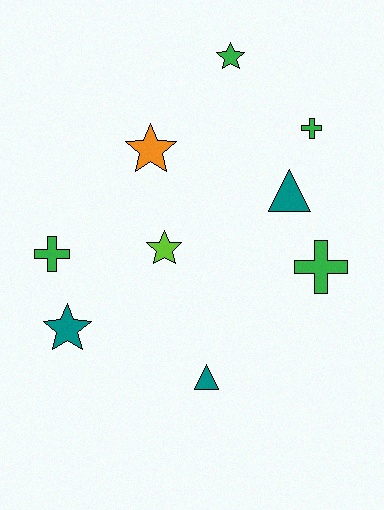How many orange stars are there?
There is 1 orange star.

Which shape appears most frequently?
Star, with 4 objects.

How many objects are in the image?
There are 9 objects.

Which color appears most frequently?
Green, with 4 objects.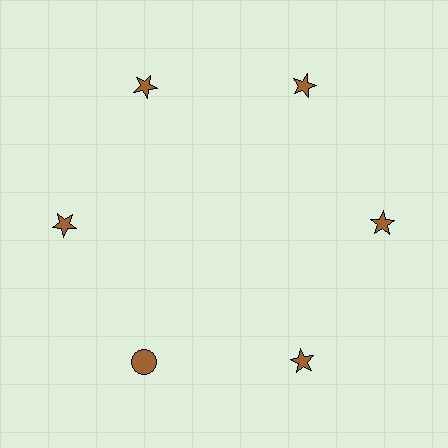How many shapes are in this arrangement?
There are 6 shapes arranged in a ring pattern.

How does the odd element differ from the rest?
It has a different shape: circle instead of star.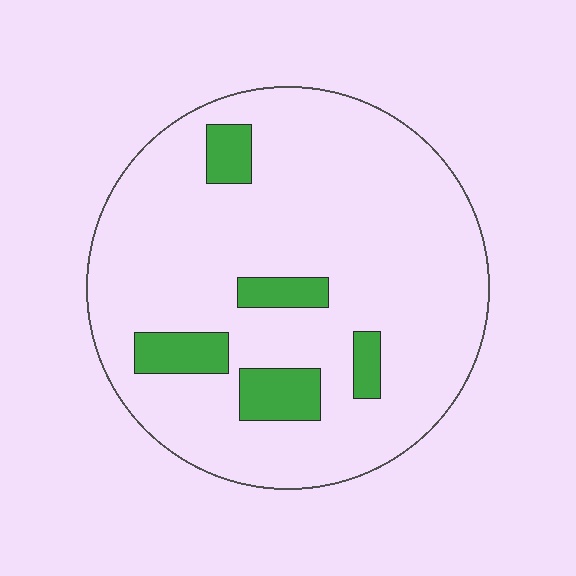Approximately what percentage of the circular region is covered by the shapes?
Approximately 10%.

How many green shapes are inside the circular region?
5.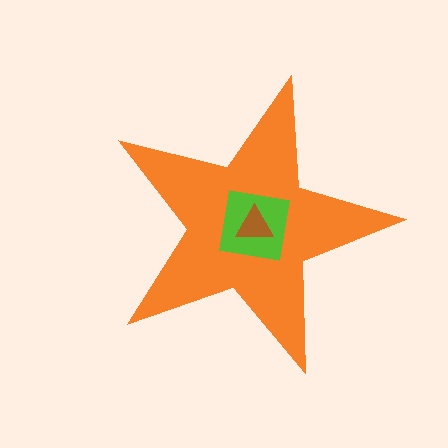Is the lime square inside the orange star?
Yes.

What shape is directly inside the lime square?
The brown triangle.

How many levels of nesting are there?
3.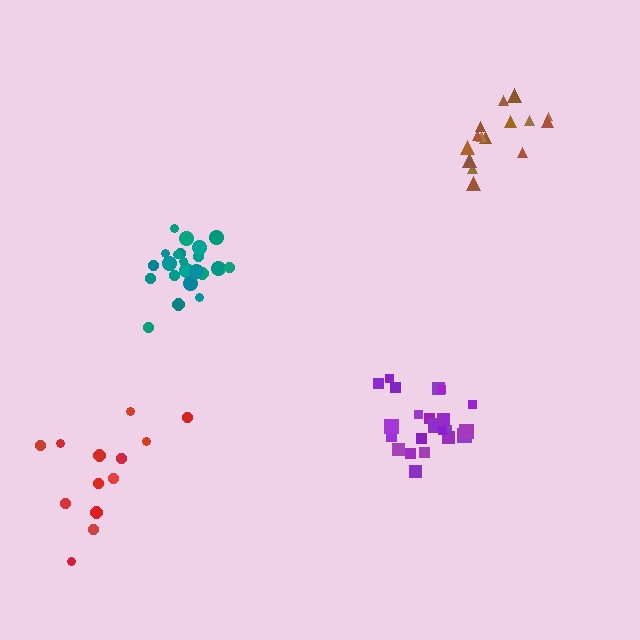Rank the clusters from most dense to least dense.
teal, purple, brown, red.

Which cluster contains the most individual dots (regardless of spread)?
Teal (23).